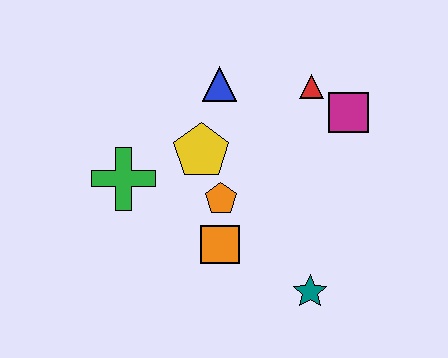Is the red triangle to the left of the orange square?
No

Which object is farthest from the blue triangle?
The teal star is farthest from the blue triangle.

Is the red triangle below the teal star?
No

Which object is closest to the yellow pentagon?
The orange pentagon is closest to the yellow pentagon.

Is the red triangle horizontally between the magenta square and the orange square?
Yes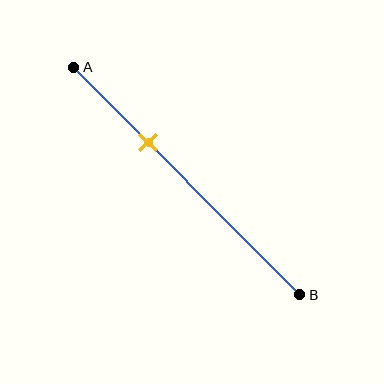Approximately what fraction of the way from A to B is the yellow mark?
The yellow mark is approximately 35% of the way from A to B.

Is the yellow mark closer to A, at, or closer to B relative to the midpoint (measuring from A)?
The yellow mark is closer to point A than the midpoint of segment AB.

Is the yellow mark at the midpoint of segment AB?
No, the mark is at about 35% from A, not at the 50% midpoint.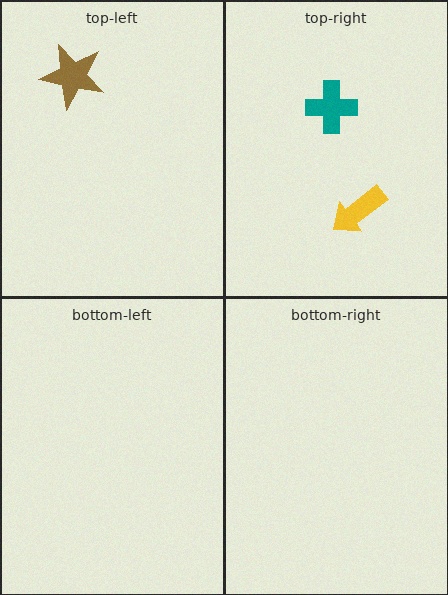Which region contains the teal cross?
The top-right region.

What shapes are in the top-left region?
The brown star.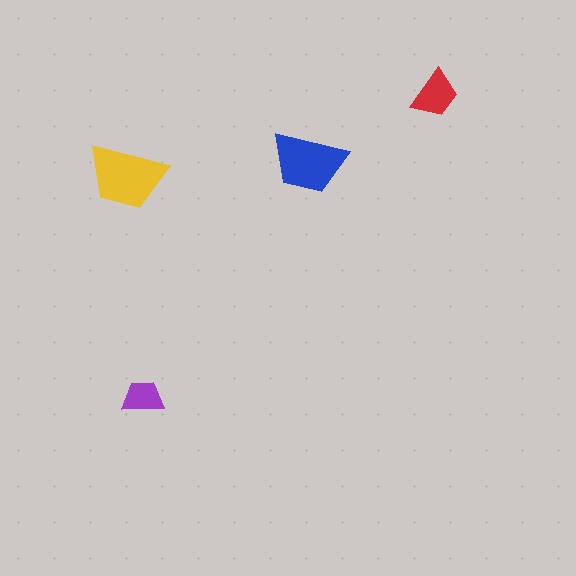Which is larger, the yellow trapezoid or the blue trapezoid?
The yellow one.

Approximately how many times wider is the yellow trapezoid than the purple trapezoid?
About 2 times wider.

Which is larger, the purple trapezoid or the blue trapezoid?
The blue one.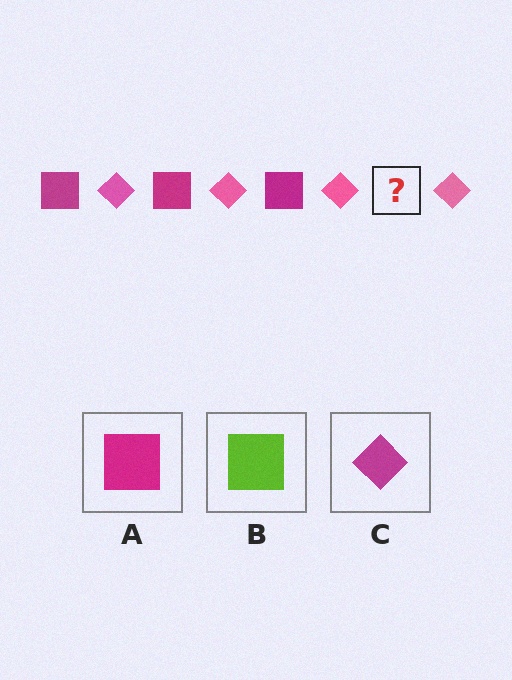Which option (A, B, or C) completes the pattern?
A.